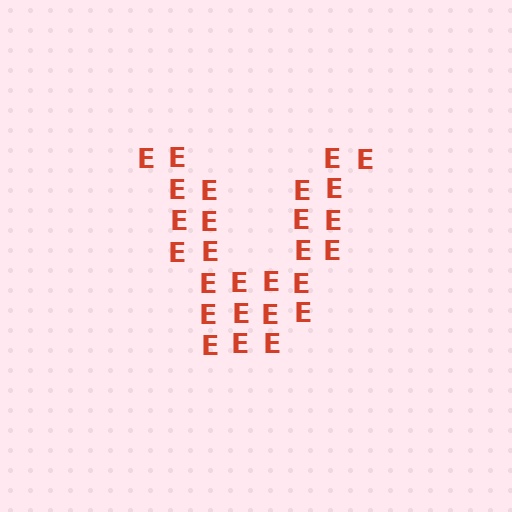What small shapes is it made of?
It is made of small letter E's.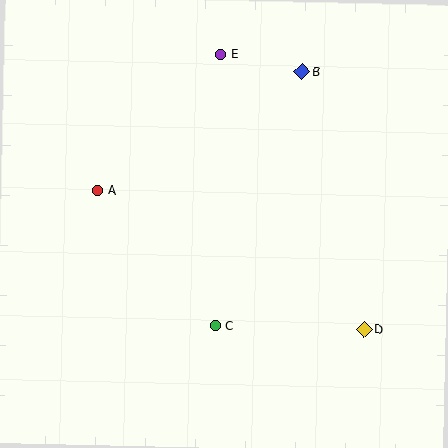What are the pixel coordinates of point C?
Point C is at (215, 325).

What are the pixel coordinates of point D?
Point D is at (364, 329).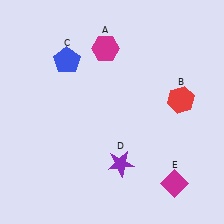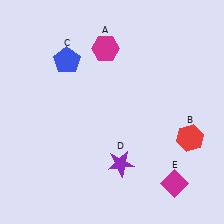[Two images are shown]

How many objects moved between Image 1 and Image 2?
1 object moved between the two images.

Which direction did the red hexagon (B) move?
The red hexagon (B) moved down.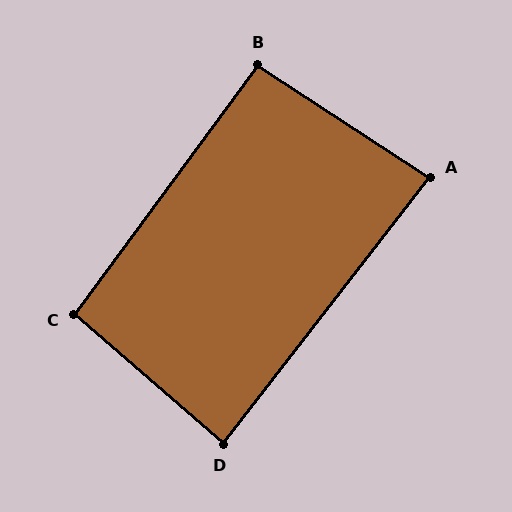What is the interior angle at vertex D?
Approximately 87 degrees (approximately right).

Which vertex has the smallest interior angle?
A, at approximately 85 degrees.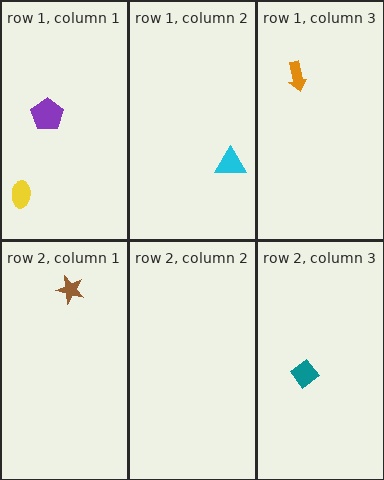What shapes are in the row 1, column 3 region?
The orange arrow.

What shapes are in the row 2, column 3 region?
The teal diamond.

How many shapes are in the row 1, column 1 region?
2.